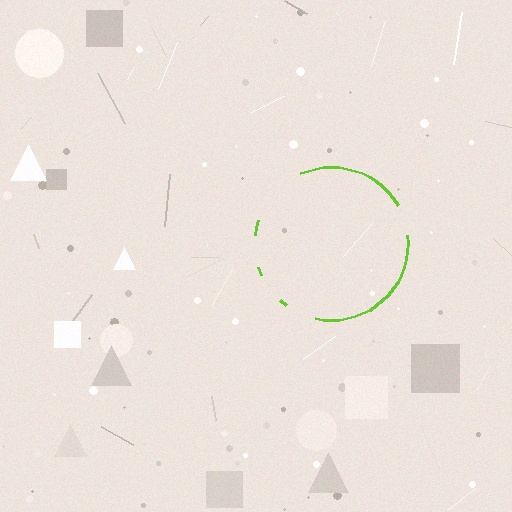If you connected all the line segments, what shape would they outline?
They would outline a circle.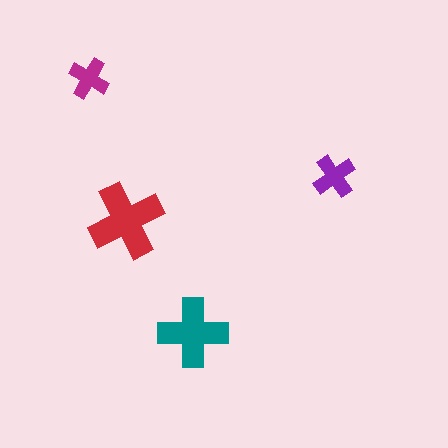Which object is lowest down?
The teal cross is bottommost.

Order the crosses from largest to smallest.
the red one, the teal one, the purple one, the magenta one.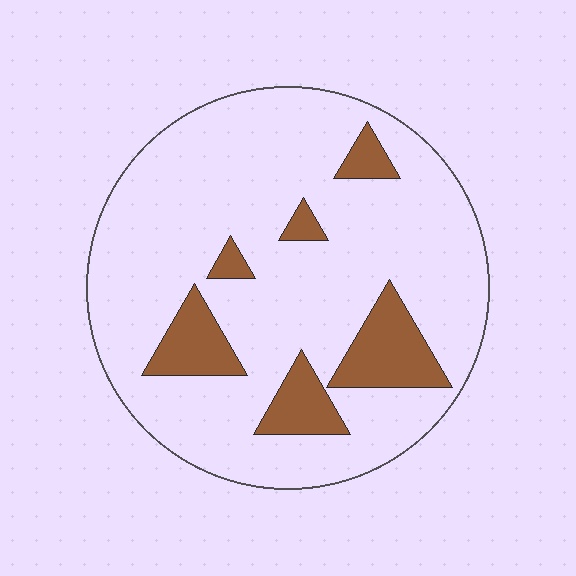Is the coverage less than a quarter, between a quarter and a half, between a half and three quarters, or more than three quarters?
Less than a quarter.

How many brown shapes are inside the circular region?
6.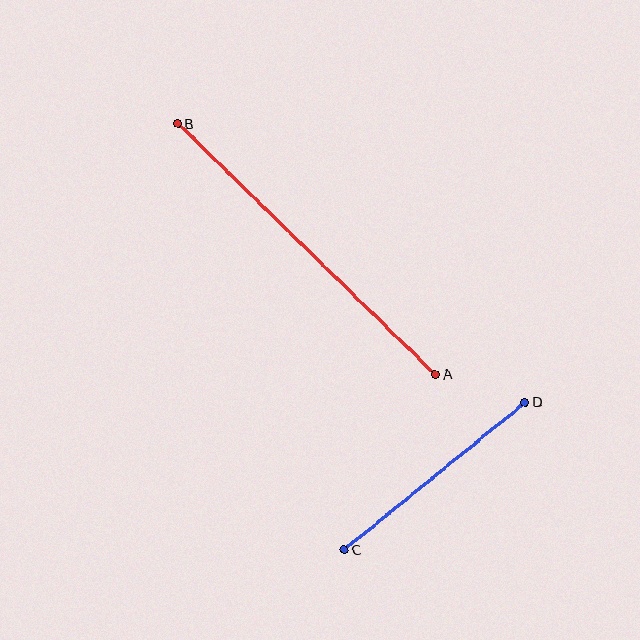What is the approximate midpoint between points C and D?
The midpoint is at approximately (435, 477) pixels.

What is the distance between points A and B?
The distance is approximately 359 pixels.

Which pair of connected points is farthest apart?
Points A and B are farthest apart.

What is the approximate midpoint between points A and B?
The midpoint is at approximately (306, 249) pixels.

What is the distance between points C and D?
The distance is approximately 233 pixels.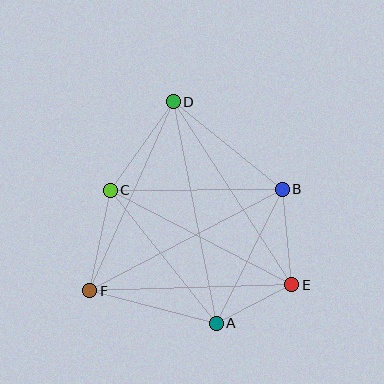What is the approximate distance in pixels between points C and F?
The distance between C and F is approximately 102 pixels.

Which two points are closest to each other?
Points A and E are closest to each other.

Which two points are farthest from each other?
Points A and D are farthest from each other.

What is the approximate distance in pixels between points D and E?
The distance between D and E is approximately 218 pixels.